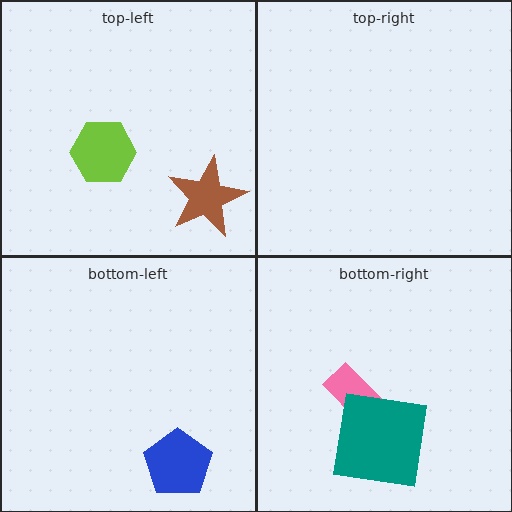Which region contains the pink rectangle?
The bottom-right region.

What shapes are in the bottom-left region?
The blue pentagon.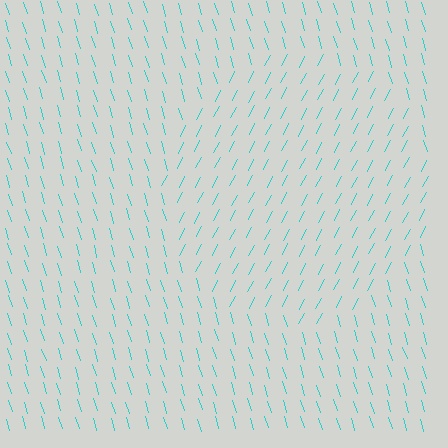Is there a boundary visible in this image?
Yes, there is a texture boundary formed by a change in line orientation.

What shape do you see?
I see a circle.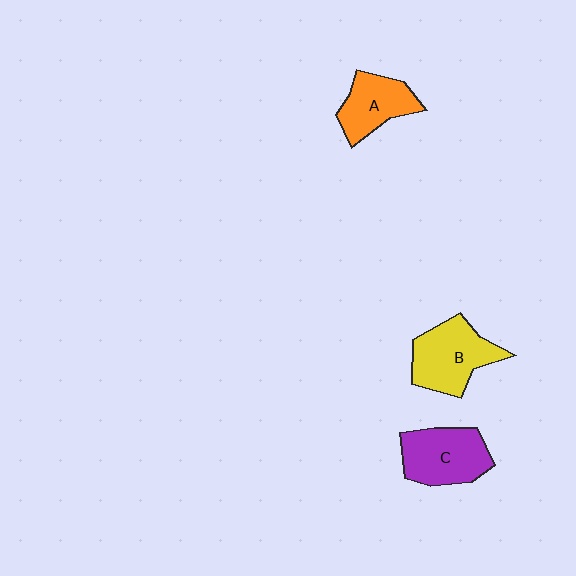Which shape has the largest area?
Shape B (yellow).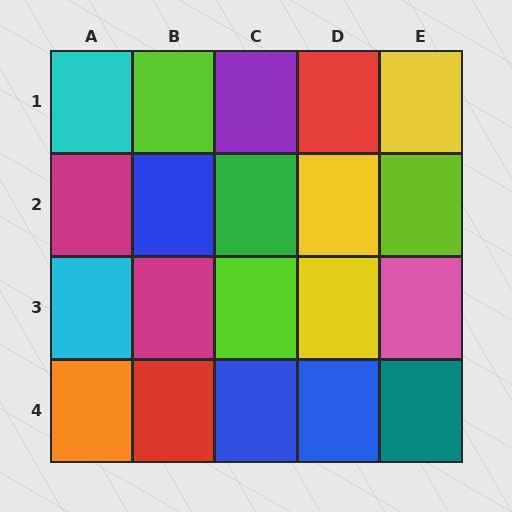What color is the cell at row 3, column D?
Yellow.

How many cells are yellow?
3 cells are yellow.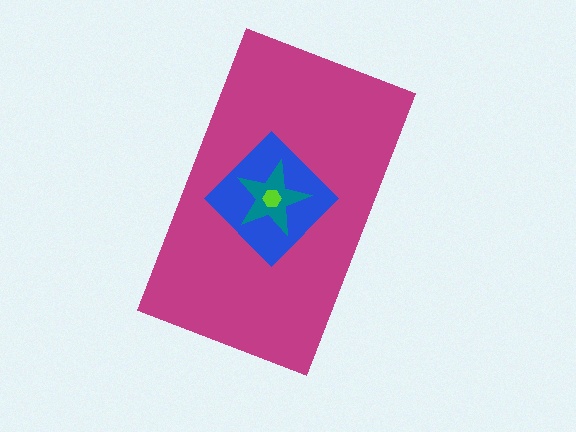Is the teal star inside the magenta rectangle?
Yes.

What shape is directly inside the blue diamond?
The teal star.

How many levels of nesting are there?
4.